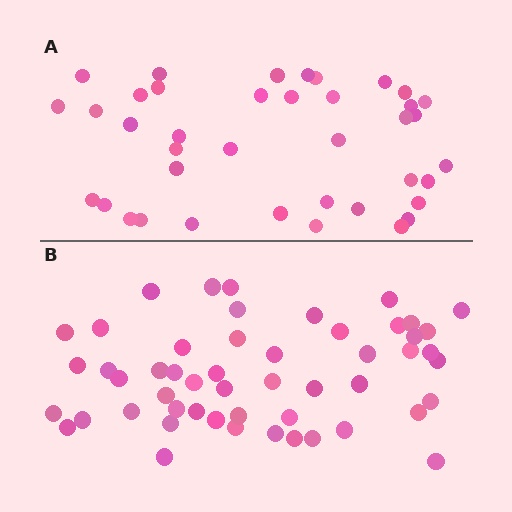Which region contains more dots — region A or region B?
Region B (the bottom region) has more dots.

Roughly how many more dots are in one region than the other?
Region B has approximately 15 more dots than region A.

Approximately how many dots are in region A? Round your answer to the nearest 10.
About 40 dots. (The exact count is 39, which rounds to 40.)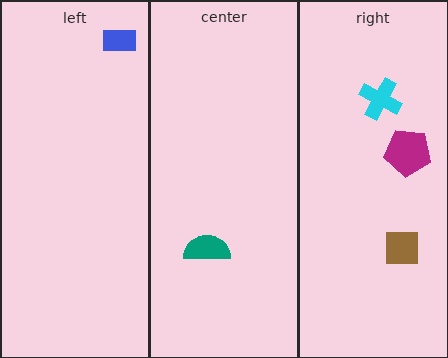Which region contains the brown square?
The right region.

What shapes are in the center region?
The teal semicircle.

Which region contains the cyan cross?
The right region.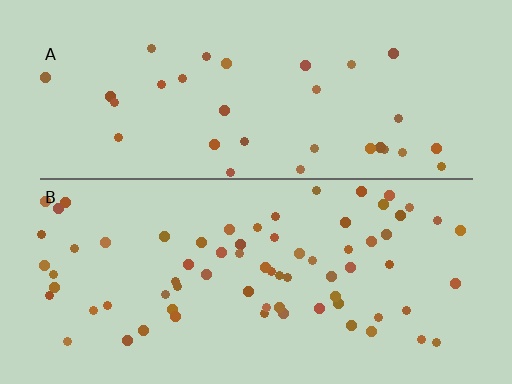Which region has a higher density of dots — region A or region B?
B (the bottom).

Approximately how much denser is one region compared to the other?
Approximately 2.2× — region B over region A.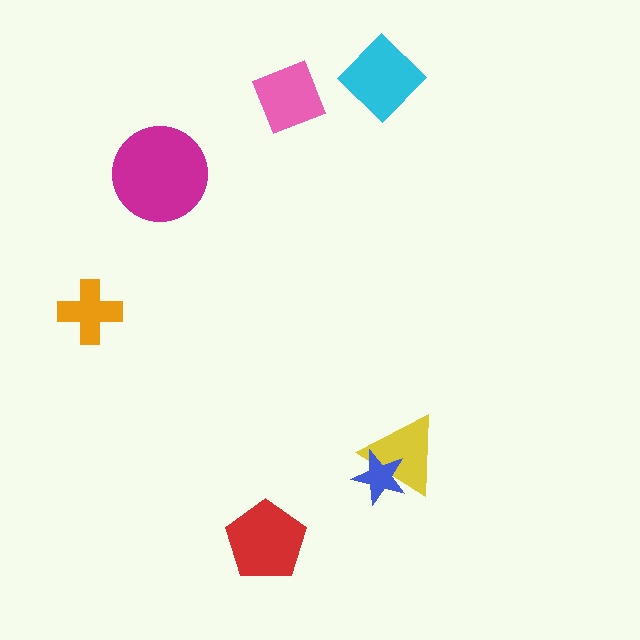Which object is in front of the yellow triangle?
The blue star is in front of the yellow triangle.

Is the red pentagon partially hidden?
No, no other shape covers it.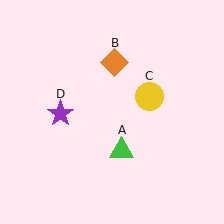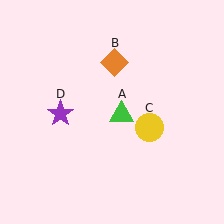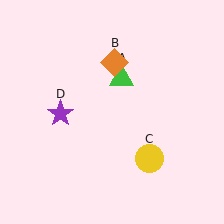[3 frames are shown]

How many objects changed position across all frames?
2 objects changed position: green triangle (object A), yellow circle (object C).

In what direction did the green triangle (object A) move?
The green triangle (object A) moved up.